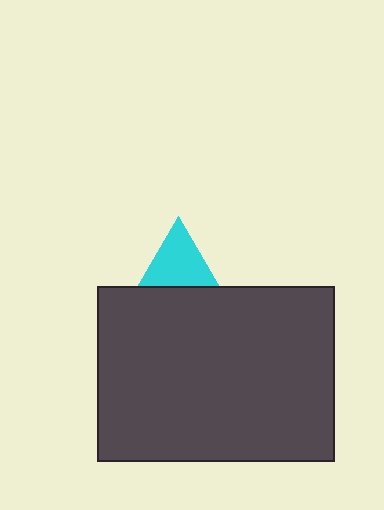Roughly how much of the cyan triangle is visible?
A small part of it is visible (roughly 39%).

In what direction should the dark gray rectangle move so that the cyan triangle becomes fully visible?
The dark gray rectangle should move down. That is the shortest direction to clear the overlap and leave the cyan triangle fully visible.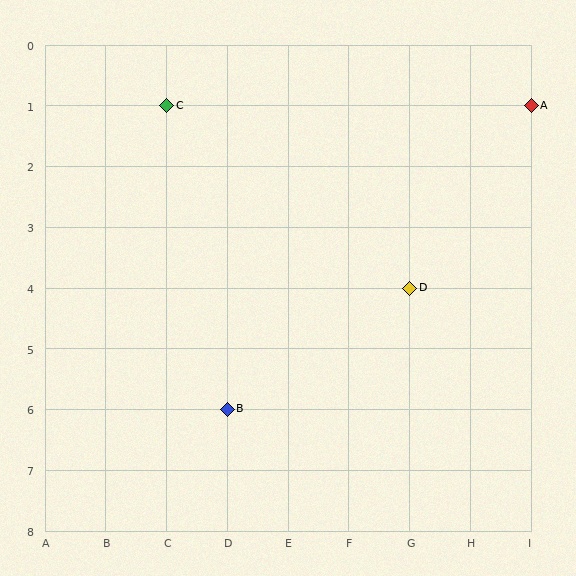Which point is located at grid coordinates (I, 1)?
Point A is at (I, 1).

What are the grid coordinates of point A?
Point A is at grid coordinates (I, 1).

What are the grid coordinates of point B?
Point B is at grid coordinates (D, 6).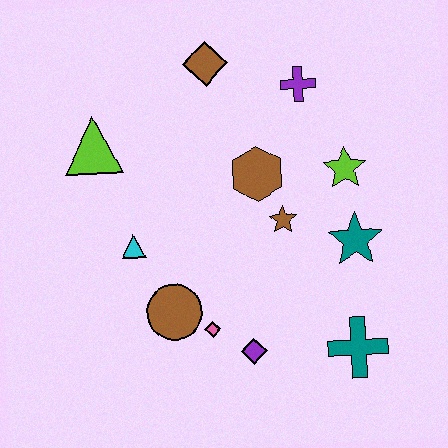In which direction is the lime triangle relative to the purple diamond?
The lime triangle is above the purple diamond.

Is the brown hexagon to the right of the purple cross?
No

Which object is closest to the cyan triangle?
The brown circle is closest to the cyan triangle.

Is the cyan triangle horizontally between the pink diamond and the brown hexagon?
No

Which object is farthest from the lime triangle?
The teal cross is farthest from the lime triangle.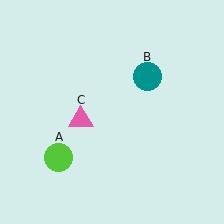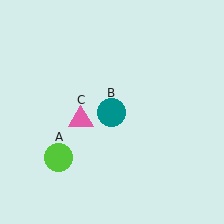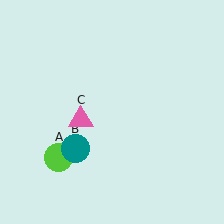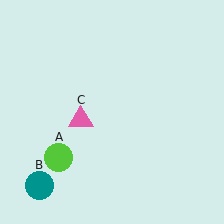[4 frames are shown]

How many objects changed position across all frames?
1 object changed position: teal circle (object B).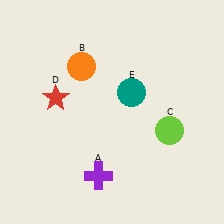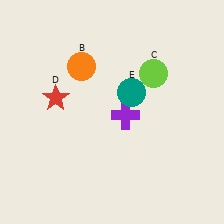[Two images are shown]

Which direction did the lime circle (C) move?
The lime circle (C) moved up.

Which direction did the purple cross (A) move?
The purple cross (A) moved up.